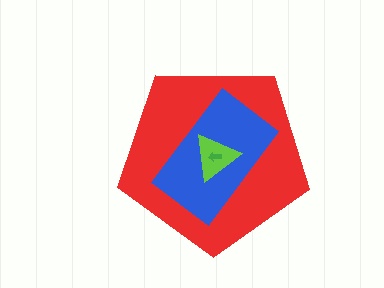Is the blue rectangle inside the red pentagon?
Yes.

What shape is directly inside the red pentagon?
The blue rectangle.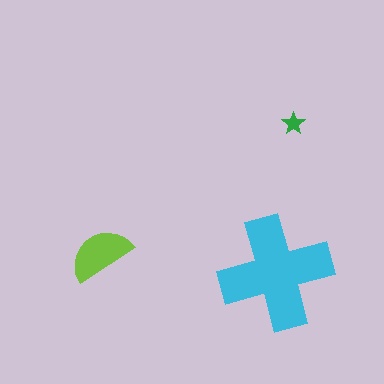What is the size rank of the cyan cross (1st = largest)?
1st.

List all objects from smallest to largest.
The green star, the lime semicircle, the cyan cross.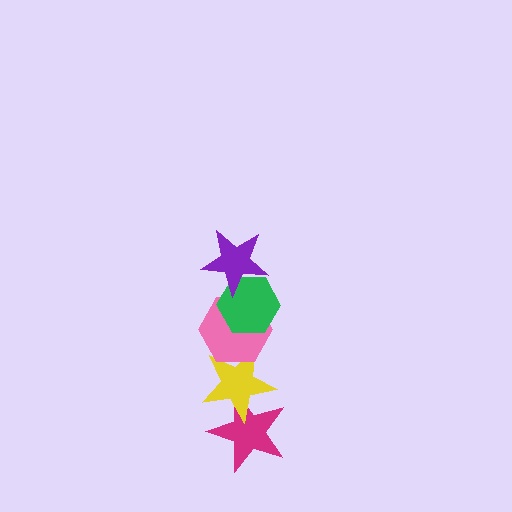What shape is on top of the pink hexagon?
The green hexagon is on top of the pink hexagon.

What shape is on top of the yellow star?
The pink hexagon is on top of the yellow star.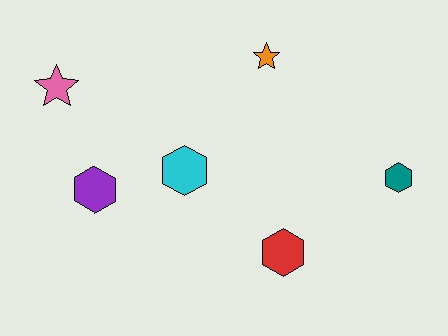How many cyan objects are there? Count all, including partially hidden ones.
There is 1 cyan object.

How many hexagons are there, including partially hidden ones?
There are 4 hexagons.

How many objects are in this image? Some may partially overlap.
There are 6 objects.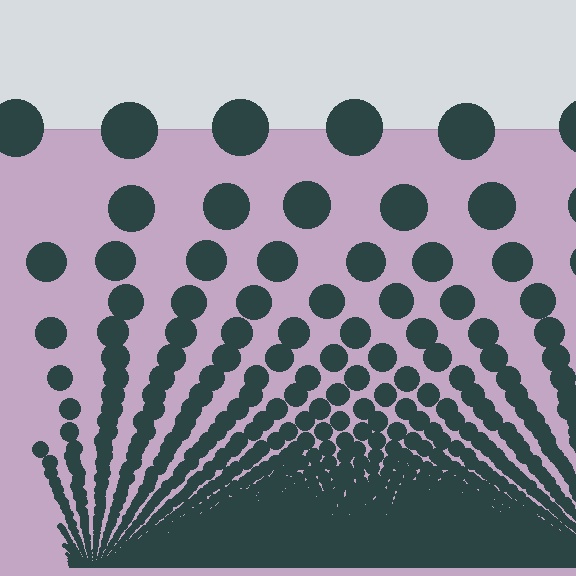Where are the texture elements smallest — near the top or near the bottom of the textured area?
Near the bottom.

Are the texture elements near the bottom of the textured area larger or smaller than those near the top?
Smaller. The gradient is inverted — elements near the bottom are smaller and denser.